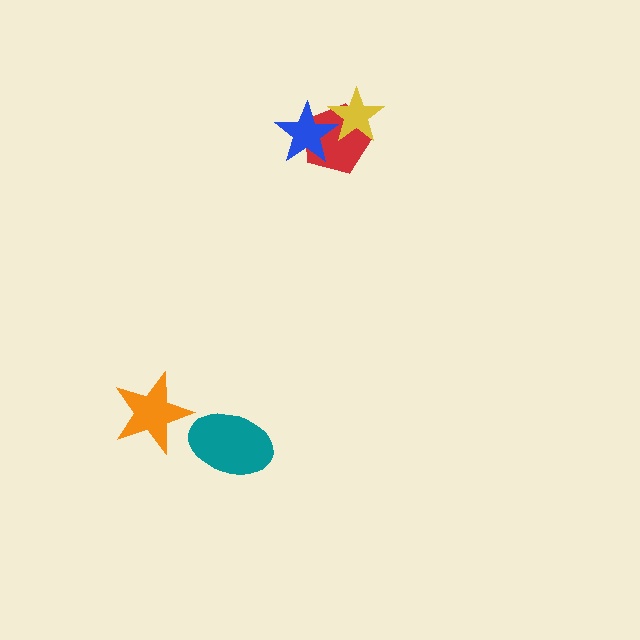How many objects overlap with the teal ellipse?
0 objects overlap with the teal ellipse.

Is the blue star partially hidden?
Yes, it is partially covered by another shape.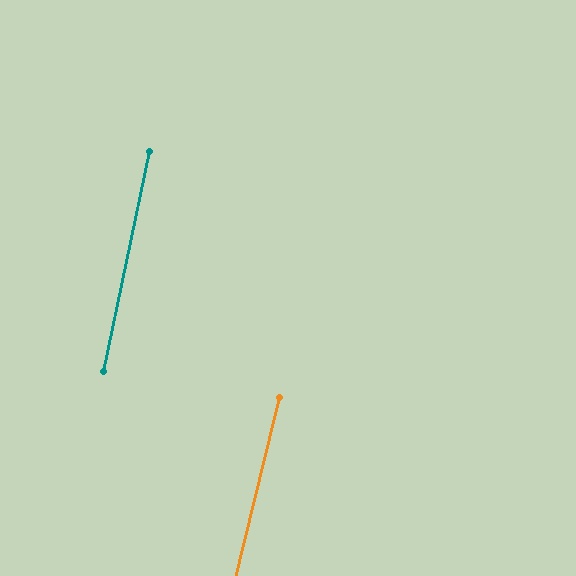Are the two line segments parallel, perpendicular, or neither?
Parallel — their directions differ by only 1.9°.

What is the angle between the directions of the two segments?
Approximately 2 degrees.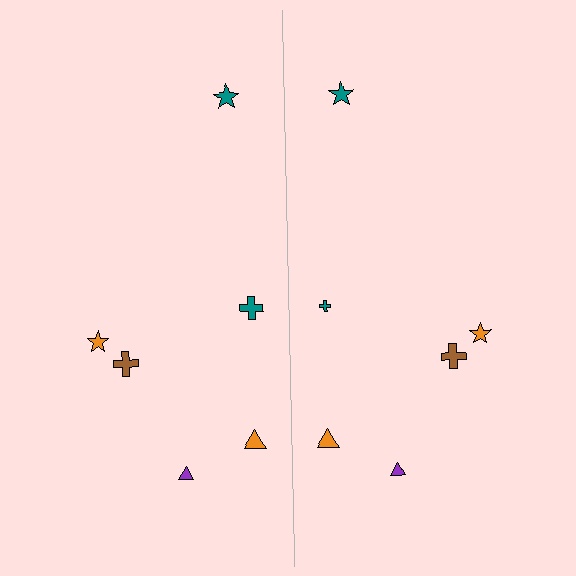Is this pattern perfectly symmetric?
No, the pattern is not perfectly symmetric. The teal cross on the right side has a different size than its mirror counterpart.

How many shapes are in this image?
There are 12 shapes in this image.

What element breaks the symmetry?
The teal cross on the right side has a different size than its mirror counterpart.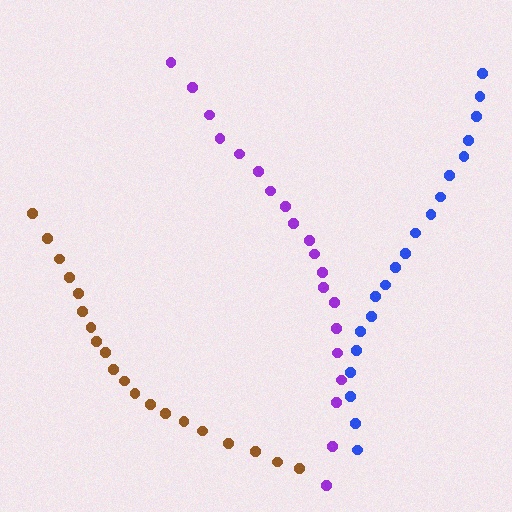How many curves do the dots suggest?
There are 3 distinct paths.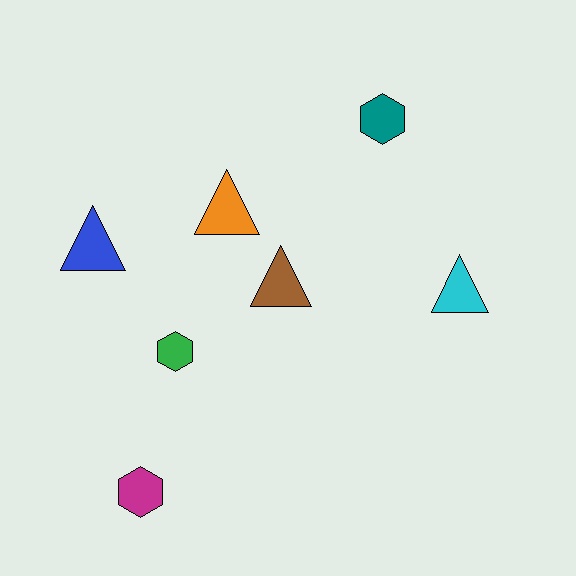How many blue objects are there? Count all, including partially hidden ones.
There is 1 blue object.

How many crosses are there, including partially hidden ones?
There are no crosses.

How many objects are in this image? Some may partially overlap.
There are 7 objects.